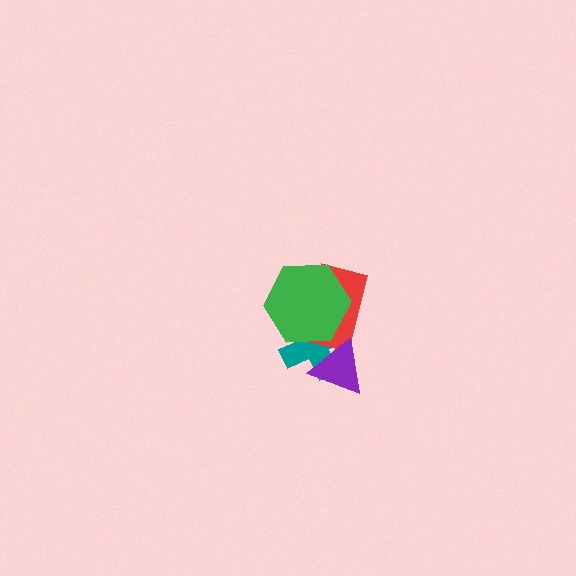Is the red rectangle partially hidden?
Yes, it is partially covered by another shape.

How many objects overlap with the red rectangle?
3 objects overlap with the red rectangle.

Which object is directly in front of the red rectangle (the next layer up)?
The green hexagon is directly in front of the red rectangle.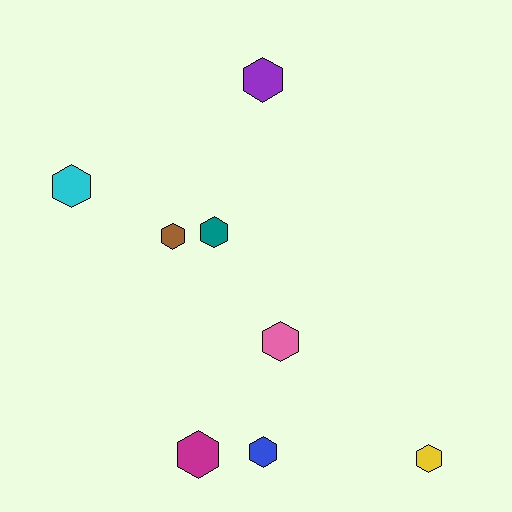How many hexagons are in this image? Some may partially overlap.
There are 8 hexagons.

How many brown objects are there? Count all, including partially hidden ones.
There is 1 brown object.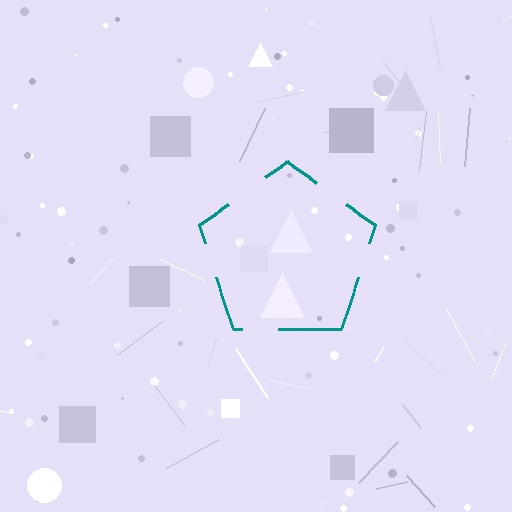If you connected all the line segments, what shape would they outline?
They would outline a pentagon.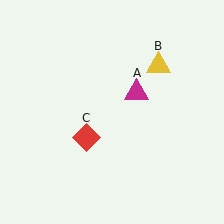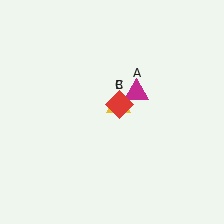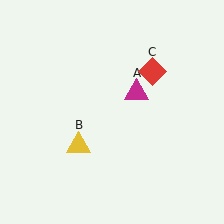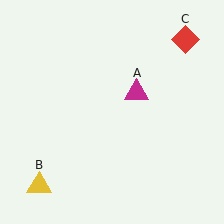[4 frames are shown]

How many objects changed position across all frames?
2 objects changed position: yellow triangle (object B), red diamond (object C).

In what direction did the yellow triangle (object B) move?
The yellow triangle (object B) moved down and to the left.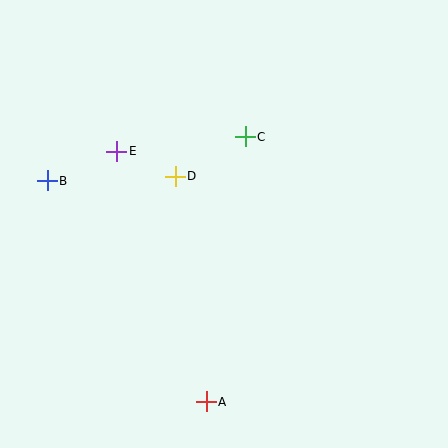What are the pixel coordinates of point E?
Point E is at (117, 151).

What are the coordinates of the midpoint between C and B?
The midpoint between C and B is at (146, 159).